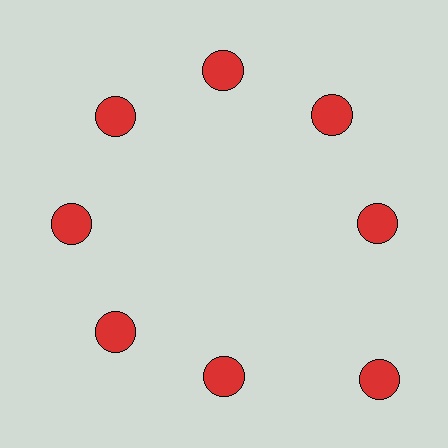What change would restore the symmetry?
The symmetry would be restored by moving it inward, back onto the ring so that all 8 circles sit at equal angles and equal distance from the center.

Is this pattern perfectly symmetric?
No. The 8 red circles are arranged in a ring, but one element near the 4 o'clock position is pushed outward from the center, breaking the 8-fold rotational symmetry.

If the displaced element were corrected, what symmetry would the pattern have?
It would have 8-fold rotational symmetry — the pattern would map onto itself every 45 degrees.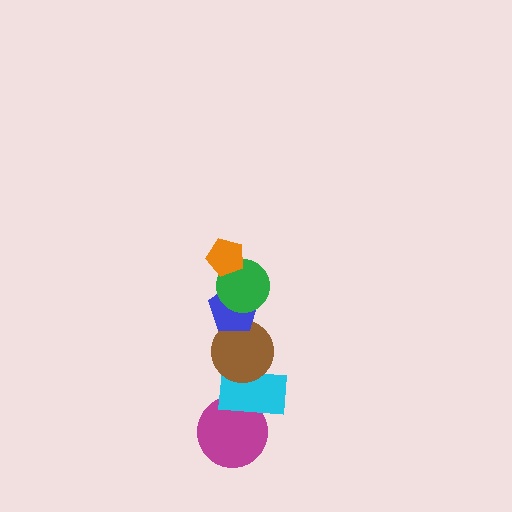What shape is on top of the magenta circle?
The cyan rectangle is on top of the magenta circle.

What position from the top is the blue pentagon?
The blue pentagon is 3rd from the top.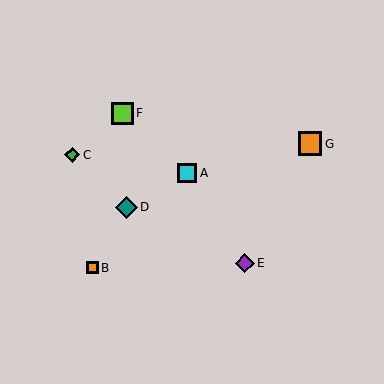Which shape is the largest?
The orange square (labeled G) is the largest.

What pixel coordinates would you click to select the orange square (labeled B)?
Click at (92, 268) to select the orange square B.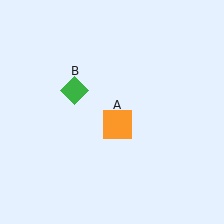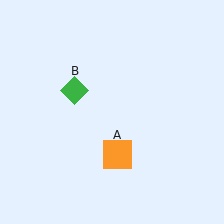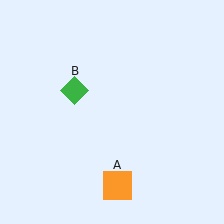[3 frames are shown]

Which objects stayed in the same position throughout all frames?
Green diamond (object B) remained stationary.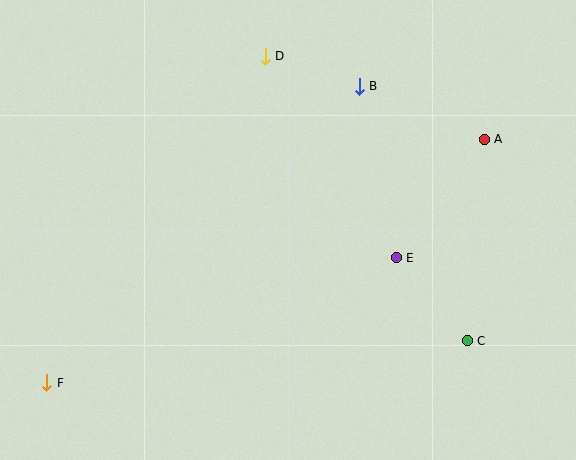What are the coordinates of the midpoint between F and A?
The midpoint between F and A is at (266, 261).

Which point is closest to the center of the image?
Point E at (396, 258) is closest to the center.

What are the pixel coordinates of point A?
Point A is at (484, 139).